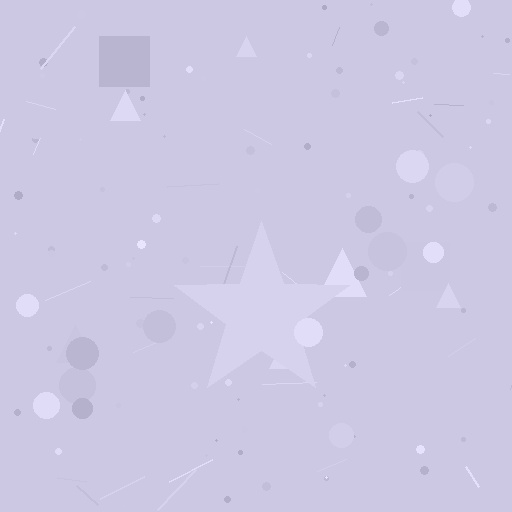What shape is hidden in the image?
A star is hidden in the image.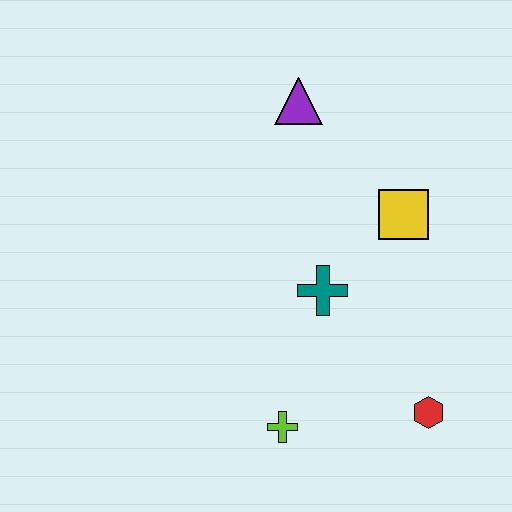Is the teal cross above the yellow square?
No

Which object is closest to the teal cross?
The yellow square is closest to the teal cross.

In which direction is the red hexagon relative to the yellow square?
The red hexagon is below the yellow square.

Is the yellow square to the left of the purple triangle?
No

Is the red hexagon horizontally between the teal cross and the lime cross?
No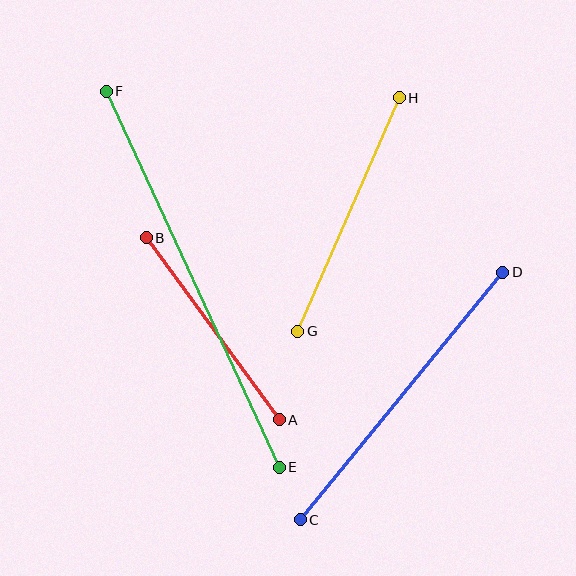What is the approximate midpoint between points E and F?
The midpoint is at approximately (193, 279) pixels.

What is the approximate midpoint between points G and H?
The midpoint is at approximately (349, 215) pixels.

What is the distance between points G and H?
The distance is approximately 255 pixels.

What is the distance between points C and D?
The distance is approximately 320 pixels.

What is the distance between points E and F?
The distance is approximately 414 pixels.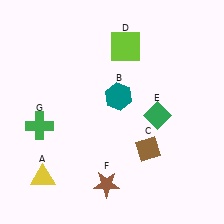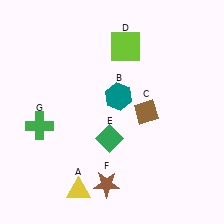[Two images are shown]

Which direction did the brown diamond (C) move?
The brown diamond (C) moved up.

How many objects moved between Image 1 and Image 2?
3 objects moved between the two images.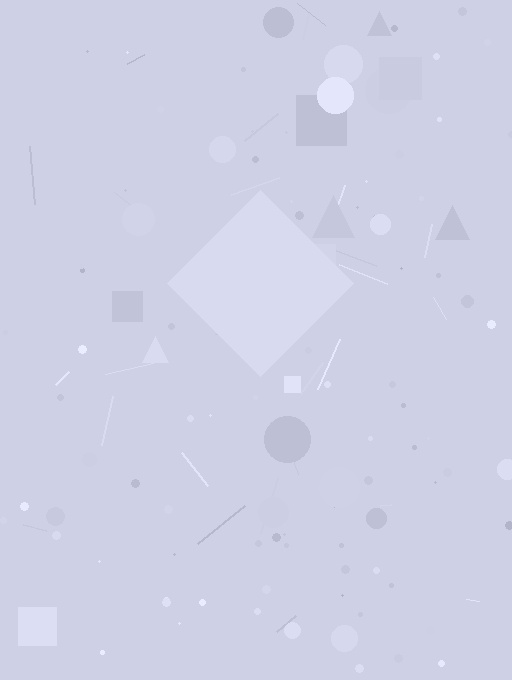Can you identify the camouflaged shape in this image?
The camouflaged shape is a diamond.